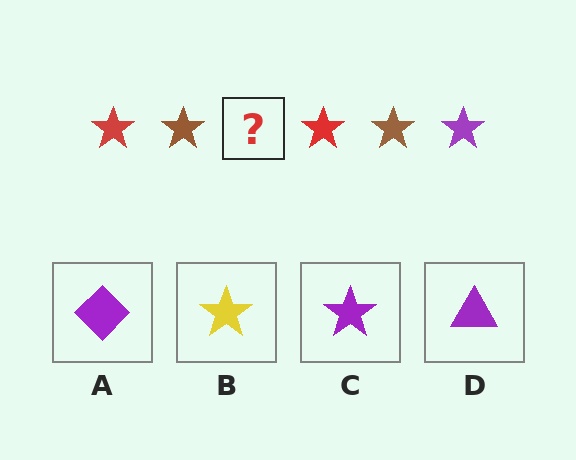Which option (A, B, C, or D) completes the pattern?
C.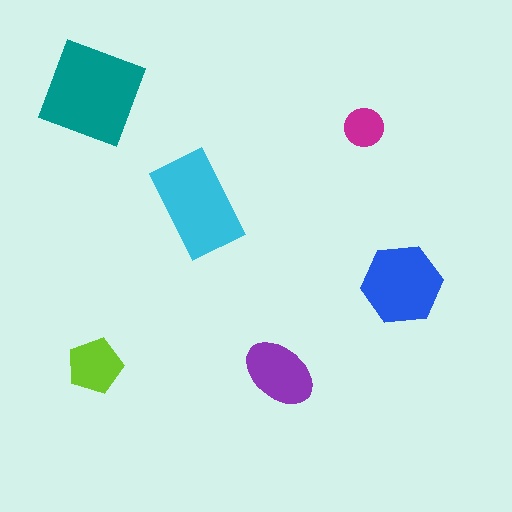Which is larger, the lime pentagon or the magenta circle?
The lime pentagon.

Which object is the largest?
The teal diamond.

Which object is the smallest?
The magenta circle.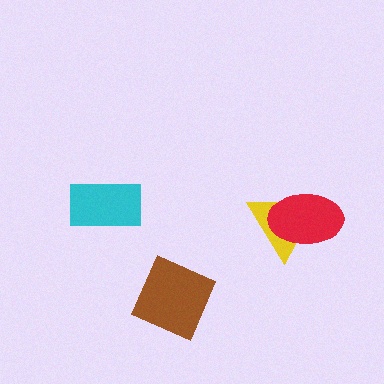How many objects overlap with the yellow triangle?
1 object overlaps with the yellow triangle.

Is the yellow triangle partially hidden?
Yes, it is partially covered by another shape.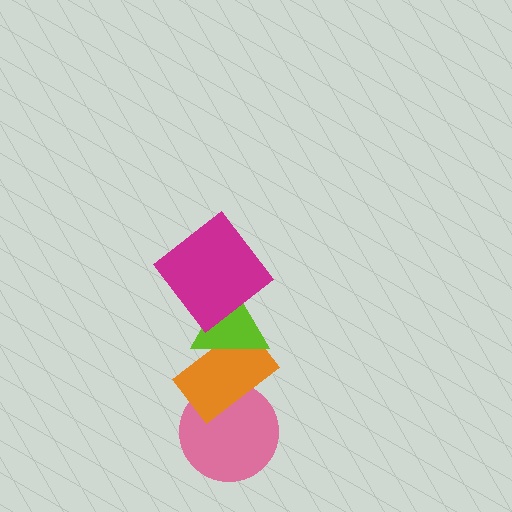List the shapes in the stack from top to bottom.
From top to bottom: the magenta diamond, the lime triangle, the orange rectangle, the pink circle.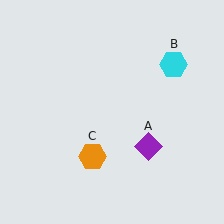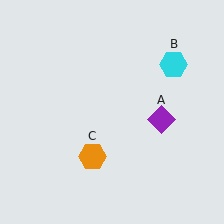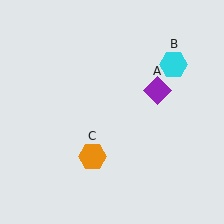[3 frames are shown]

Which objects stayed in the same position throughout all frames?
Cyan hexagon (object B) and orange hexagon (object C) remained stationary.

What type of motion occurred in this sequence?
The purple diamond (object A) rotated counterclockwise around the center of the scene.